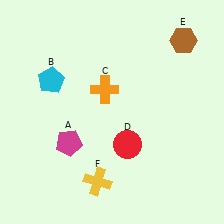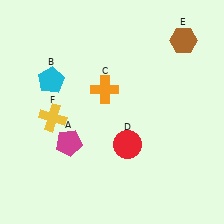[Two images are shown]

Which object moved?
The yellow cross (F) moved up.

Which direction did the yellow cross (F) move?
The yellow cross (F) moved up.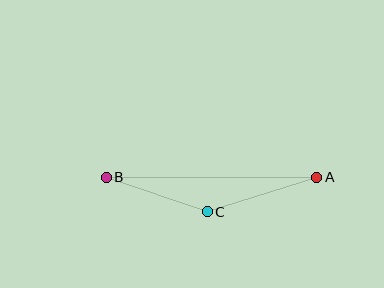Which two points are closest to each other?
Points B and C are closest to each other.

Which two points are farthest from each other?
Points A and B are farthest from each other.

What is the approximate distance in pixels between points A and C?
The distance between A and C is approximately 115 pixels.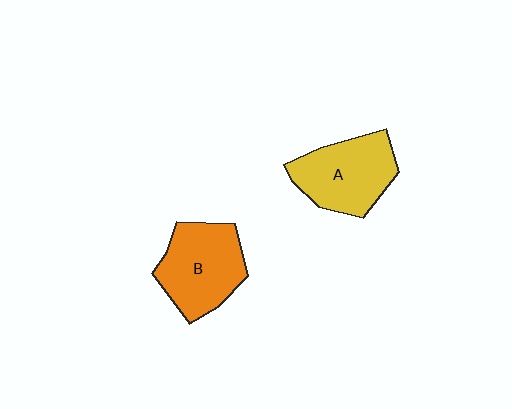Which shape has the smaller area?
Shape A (yellow).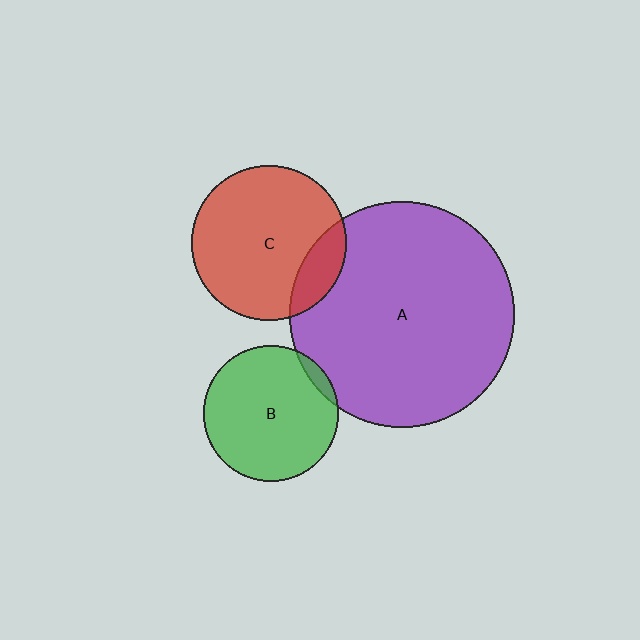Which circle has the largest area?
Circle A (purple).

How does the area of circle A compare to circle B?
Approximately 2.8 times.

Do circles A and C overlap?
Yes.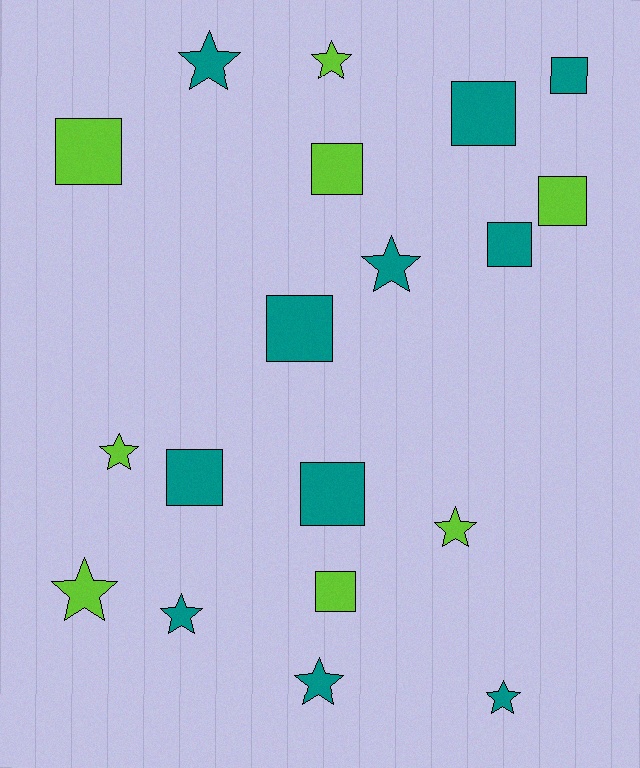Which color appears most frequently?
Teal, with 11 objects.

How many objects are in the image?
There are 19 objects.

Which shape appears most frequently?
Square, with 10 objects.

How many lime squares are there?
There are 4 lime squares.